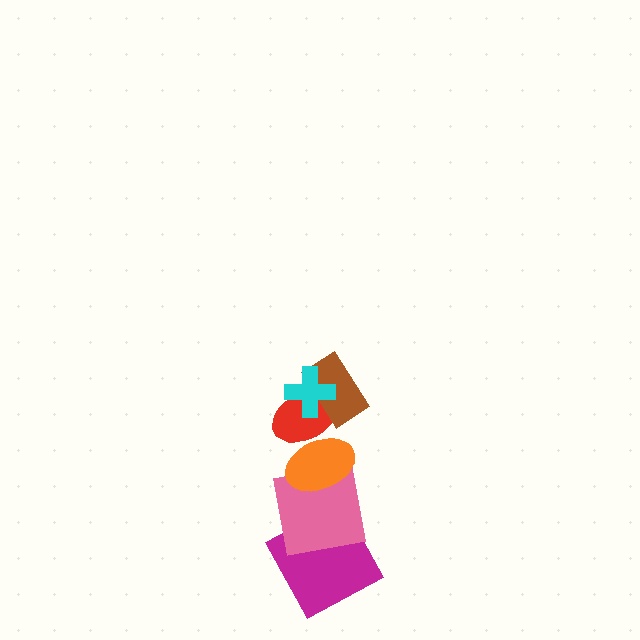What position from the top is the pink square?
The pink square is 5th from the top.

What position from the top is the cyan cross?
The cyan cross is 1st from the top.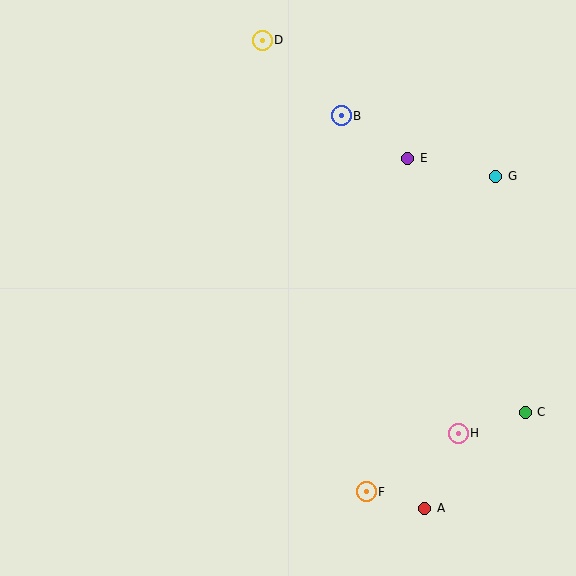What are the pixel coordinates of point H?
Point H is at (458, 433).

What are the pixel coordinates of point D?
Point D is at (262, 40).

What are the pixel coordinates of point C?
Point C is at (525, 412).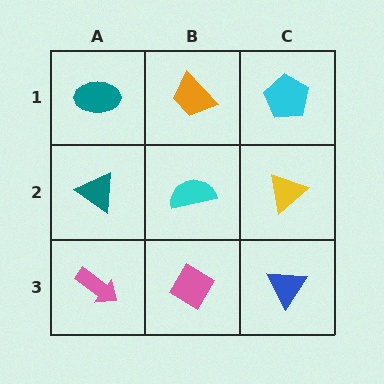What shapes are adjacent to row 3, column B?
A cyan semicircle (row 2, column B), a pink arrow (row 3, column A), a blue triangle (row 3, column C).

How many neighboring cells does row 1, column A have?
2.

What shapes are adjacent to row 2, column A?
A teal ellipse (row 1, column A), a pink arrow (row 3, column A), a cyan semicircle (row 2, column B).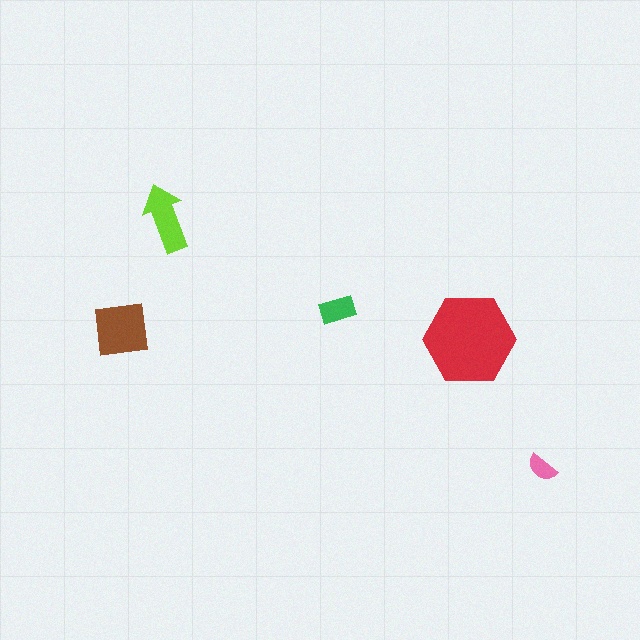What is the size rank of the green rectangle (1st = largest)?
4th.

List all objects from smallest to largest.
The pink semicircle, the green rectangle, the lime arrow, the brown square, the red hexagon.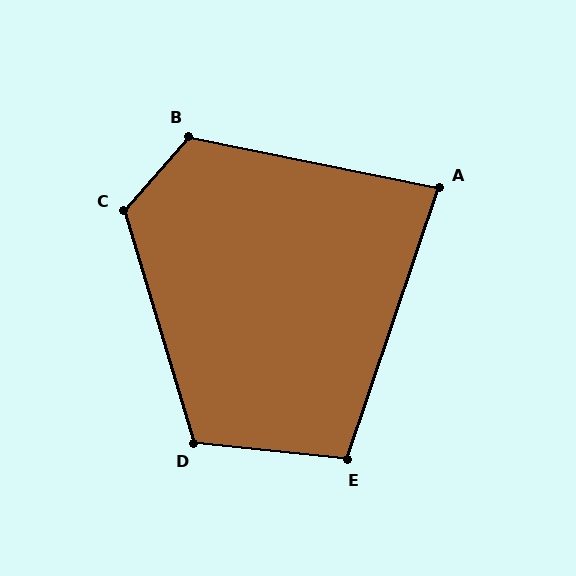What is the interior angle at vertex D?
Approximately 113 degrees (obtuse).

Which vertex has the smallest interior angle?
A, at approximately 83 degrees.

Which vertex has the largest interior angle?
C, at approximately 122 degrees.